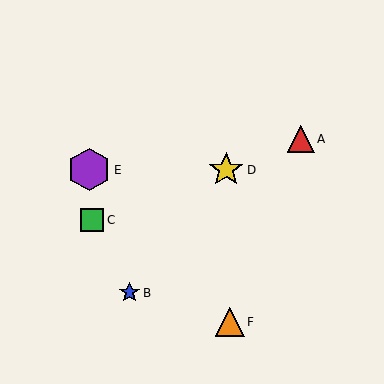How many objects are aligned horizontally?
2 objects (D, E) are aligned horizontally.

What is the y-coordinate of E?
Object E is at y≈170.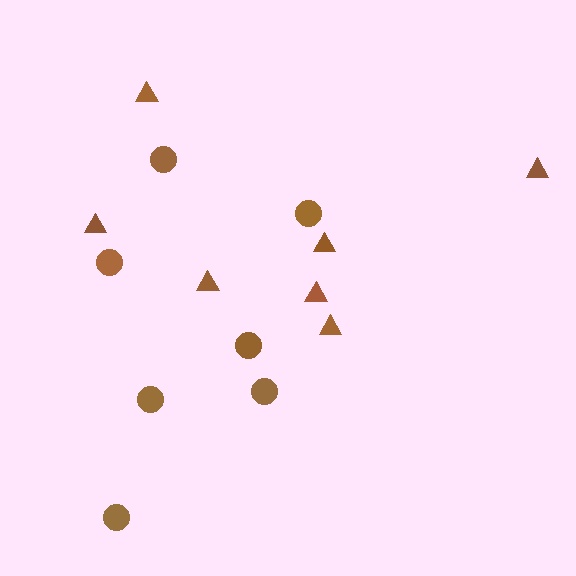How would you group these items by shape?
There are 2 groups: one group of triangles (7) and one group of circles (7).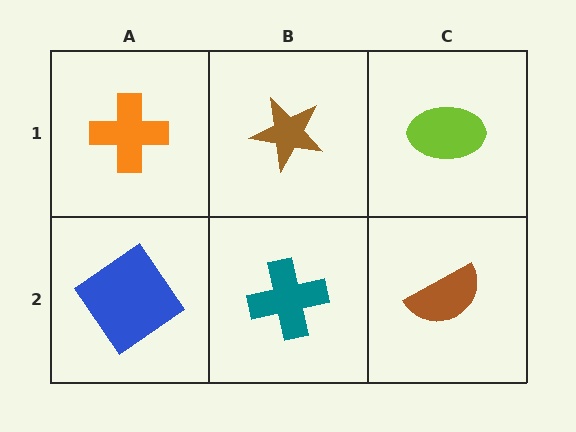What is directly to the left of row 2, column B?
A blue diamond.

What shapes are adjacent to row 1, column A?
A blue diamond (row 2, column A), a brown star (row 1, column B).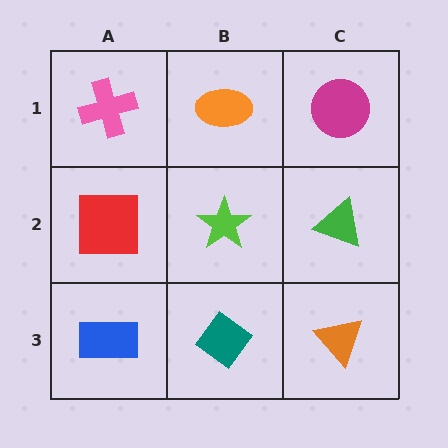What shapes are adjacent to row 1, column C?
A green triangle (row 2, column C), an orange ellipse (row 1, column B).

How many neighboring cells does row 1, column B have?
3.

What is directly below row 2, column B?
A teal diamond.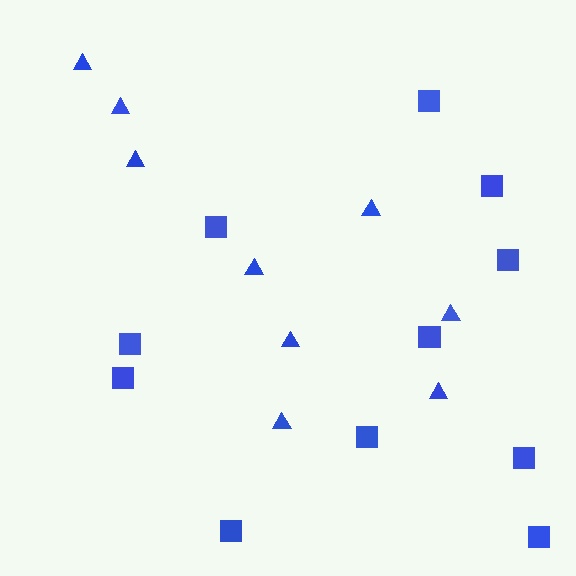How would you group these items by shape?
There are 2 groups: one group of triangles (9) and one group of squares (11).